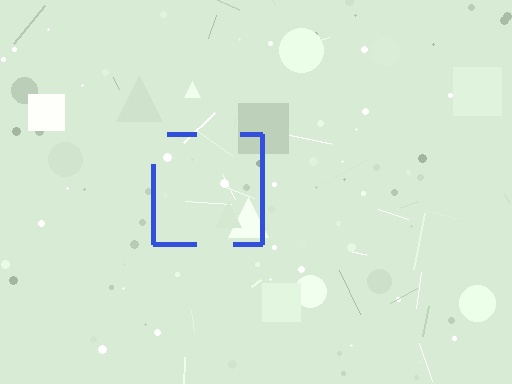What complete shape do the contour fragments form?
The contour fragments form a square.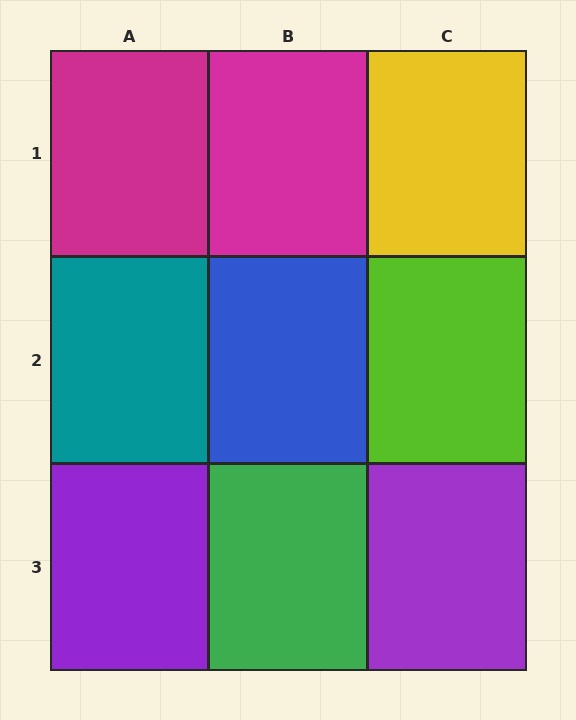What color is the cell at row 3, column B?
Green.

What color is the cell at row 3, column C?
Purple.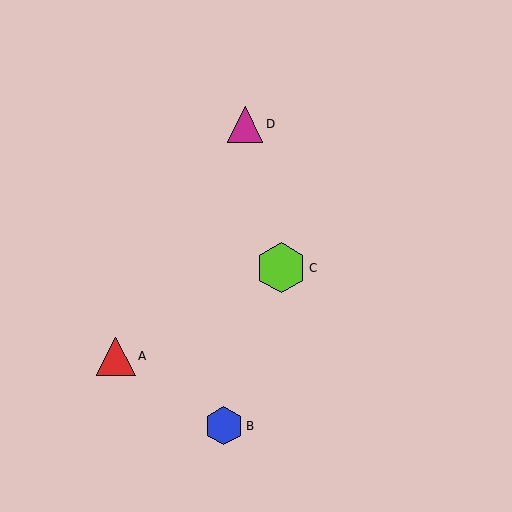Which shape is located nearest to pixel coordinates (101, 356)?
The red triangle (labeled A) at (116, 356) is nearest to that location.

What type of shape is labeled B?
Shape B is a blue hexagon.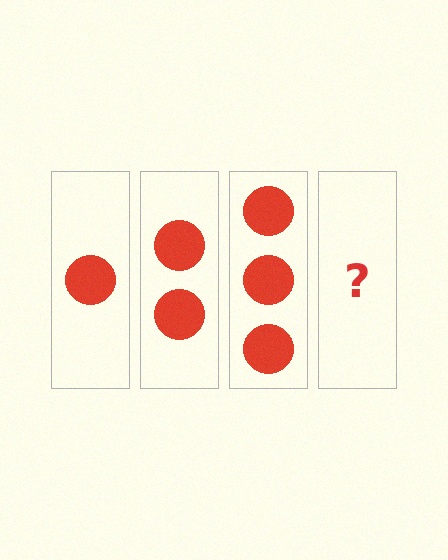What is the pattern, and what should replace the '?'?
The pattern is that each step adds one more circle. The '?' should be 4 circles.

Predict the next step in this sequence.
The next step is 4 circles.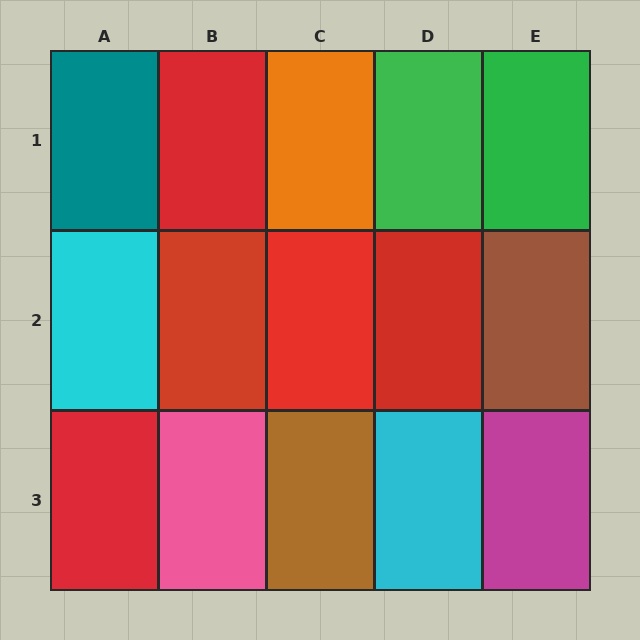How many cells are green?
2 cells are green.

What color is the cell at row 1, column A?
Teal.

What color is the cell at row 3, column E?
Magenta.